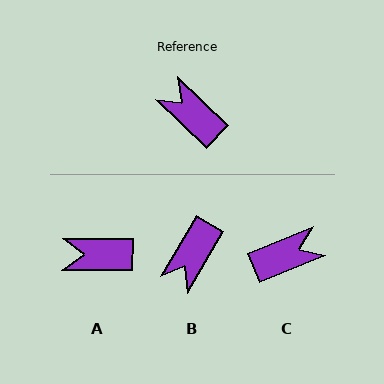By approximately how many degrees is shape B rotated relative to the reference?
Approximately 104 degrees counter-clockwise.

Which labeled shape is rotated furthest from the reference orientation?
C, about 114 degrees away.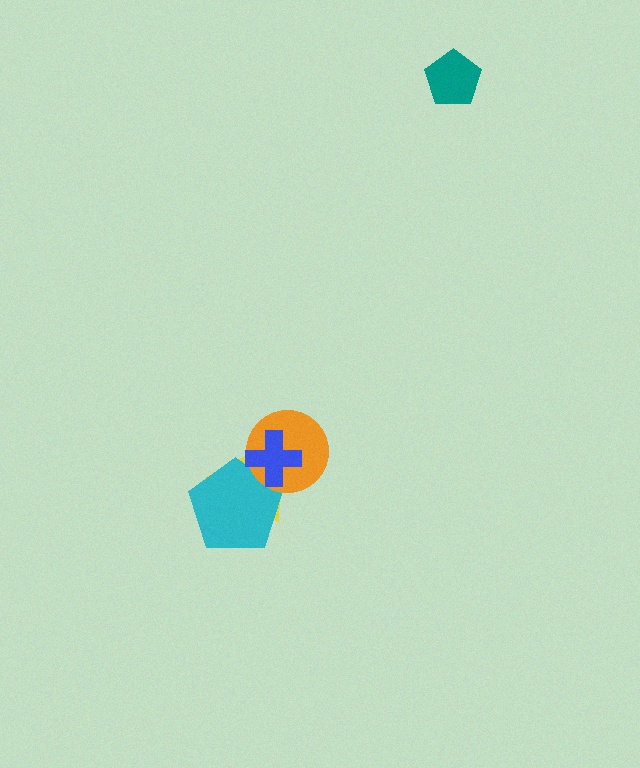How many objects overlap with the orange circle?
3 objects overlap with the orange circle.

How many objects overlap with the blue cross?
3 objects overlap with the blue cross.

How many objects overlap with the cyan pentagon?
3 objects overlap with the cyan pentagon.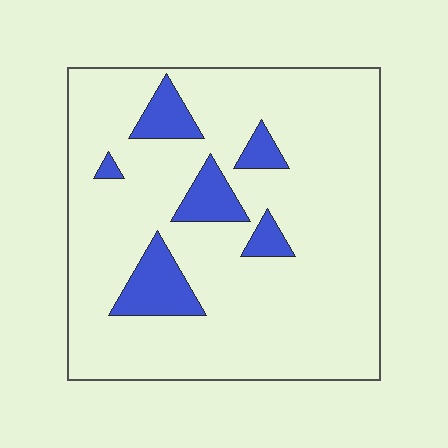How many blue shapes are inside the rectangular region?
6.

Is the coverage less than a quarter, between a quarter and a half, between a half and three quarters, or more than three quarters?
Less than a quarter.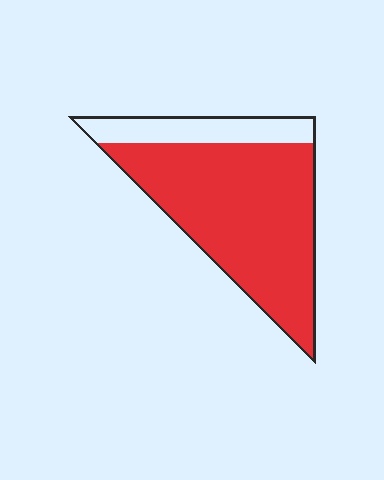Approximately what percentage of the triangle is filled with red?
Approximately 80%.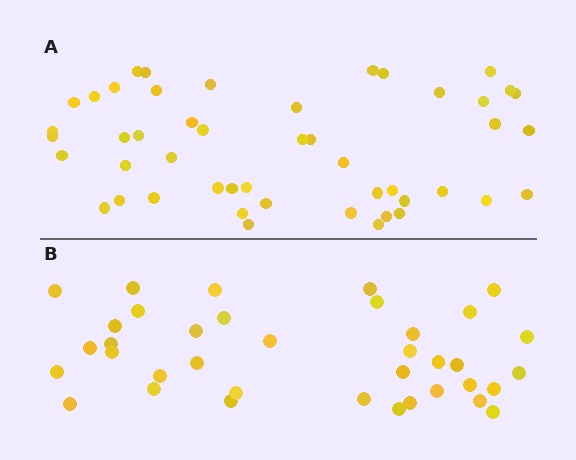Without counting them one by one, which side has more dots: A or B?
Region A (the top region) has more dots.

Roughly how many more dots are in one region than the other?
Region A has roughly 12 or so more dots than region B.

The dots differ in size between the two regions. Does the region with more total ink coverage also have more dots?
No. Region B has more total ink coverage because its dots are larger, but region A actually contains more individual dots. Total area can be misleading — the number of items is what matters here.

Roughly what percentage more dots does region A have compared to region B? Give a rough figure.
About 30% more.